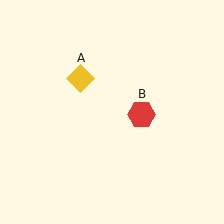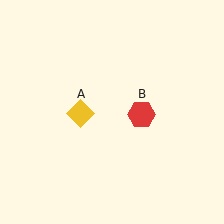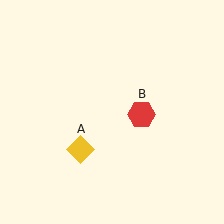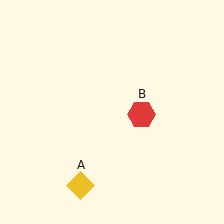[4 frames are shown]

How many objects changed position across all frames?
1 object changed position: yellow diamond (object A).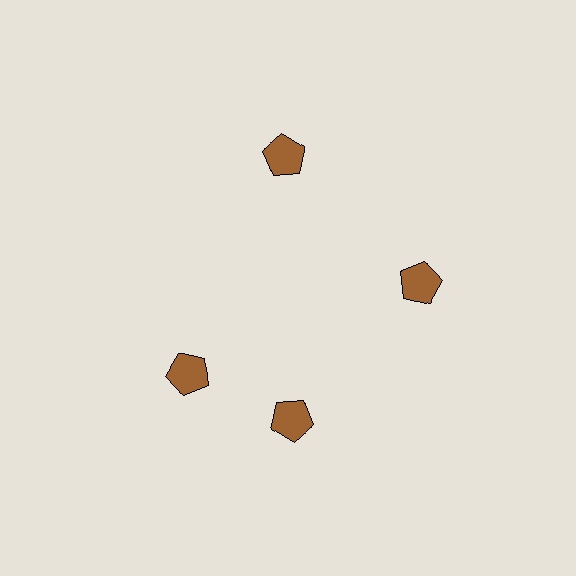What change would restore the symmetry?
The symmetry would be restored by rotating it back into even spacing with its neighbors so that all 4 pentagons sit at equal angles and equal distance from the center.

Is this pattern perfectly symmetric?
No. The 4 brown pentagons are arranged in a ring, but one element near the 9 o'clock position is rotated out of alignment along the ring, breaking the 4-fold rotational symmetry.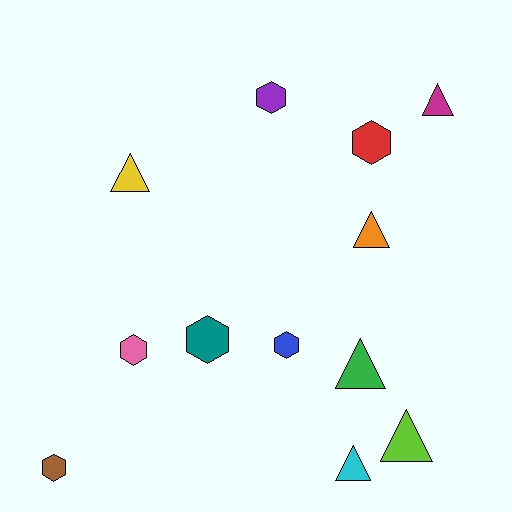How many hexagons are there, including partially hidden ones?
There are 6 hexagons.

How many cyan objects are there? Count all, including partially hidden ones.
There is 1 cyan object.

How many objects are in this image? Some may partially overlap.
There are 12 objects.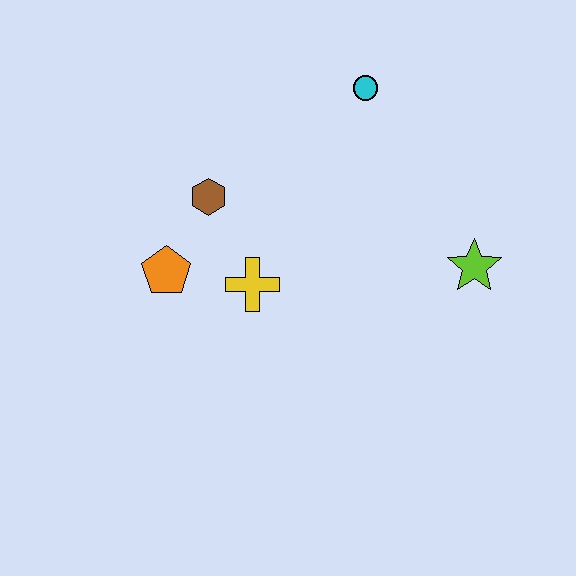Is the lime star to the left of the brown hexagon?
No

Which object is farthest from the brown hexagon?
The lime star is farthest from the brown hexagon.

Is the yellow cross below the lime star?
Yes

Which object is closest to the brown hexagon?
The orange pentagon is closest to the brown hexagon.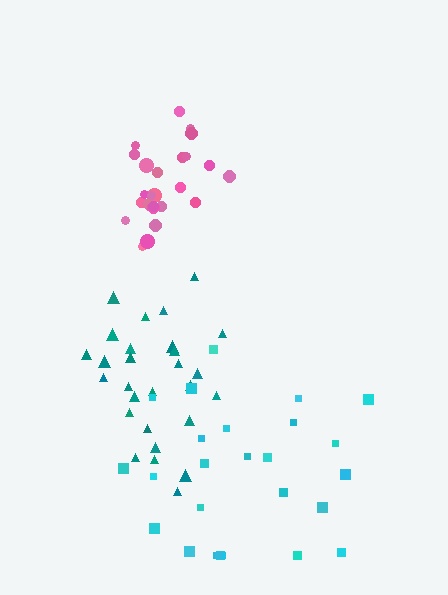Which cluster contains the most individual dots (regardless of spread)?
Teal (28).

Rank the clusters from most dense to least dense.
pink, teal, cyan.